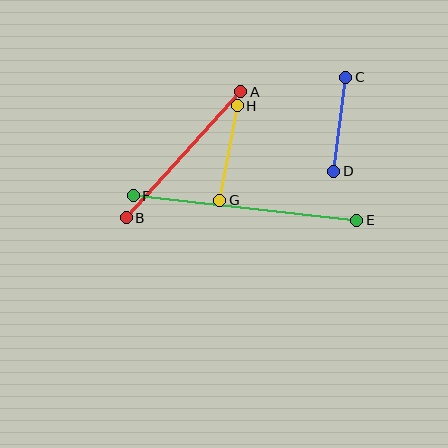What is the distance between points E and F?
The distance is approximately 225 pixels.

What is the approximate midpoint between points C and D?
The midpoint is at approximately (340, 124) pixels.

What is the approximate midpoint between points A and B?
The midpoint is at approximately (183, 155) pixels.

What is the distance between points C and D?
The distance is approximately 95 pixels.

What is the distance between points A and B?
The distance is approximately 171 pixels.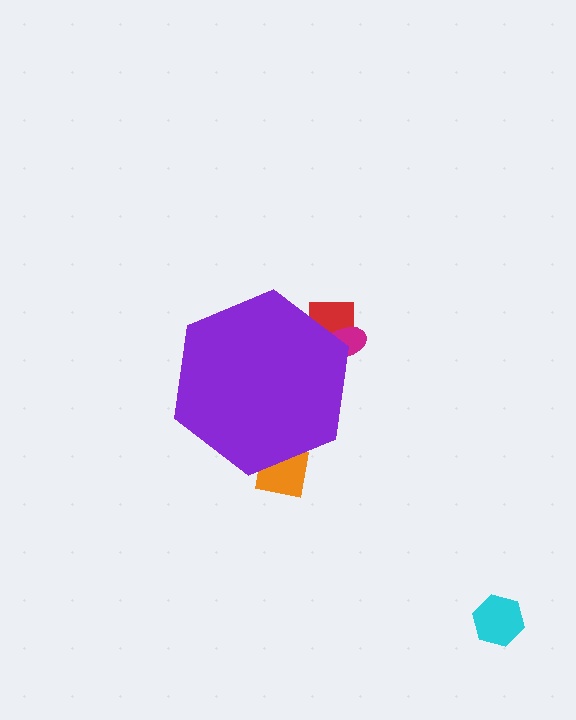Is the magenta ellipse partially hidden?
Yes, the magenta ellipse is partially hidden behind the purple hexagon.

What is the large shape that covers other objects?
A purple hexagon.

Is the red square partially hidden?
Yes, the red square is partially hidden behind the purple hexagon.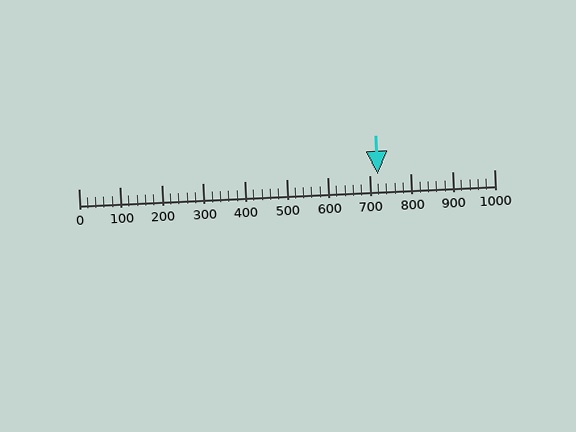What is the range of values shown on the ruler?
The ruler shows values from 0 to 1000.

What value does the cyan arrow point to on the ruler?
The cyan arrow points to approximately 720.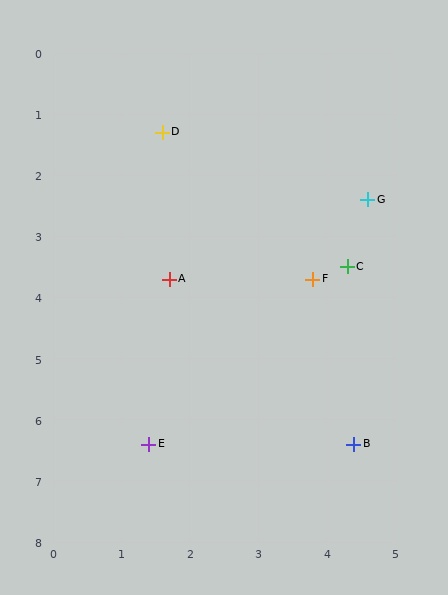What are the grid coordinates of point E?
Point E is at approximately (1.4, 6.4).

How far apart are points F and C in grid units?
Points F and C are about 0.5 grid units apart.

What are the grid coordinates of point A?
Point A is at approximately (1.7, 3.7).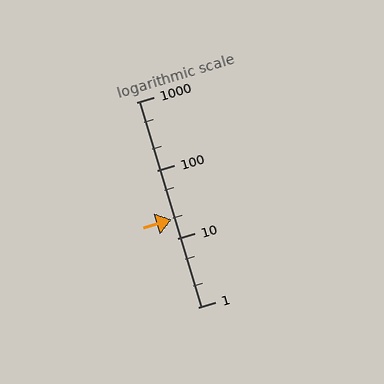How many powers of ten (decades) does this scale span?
The scale spans 3 decades, from 1 to 1000.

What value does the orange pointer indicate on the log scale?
The pointer indicates approximately 19.